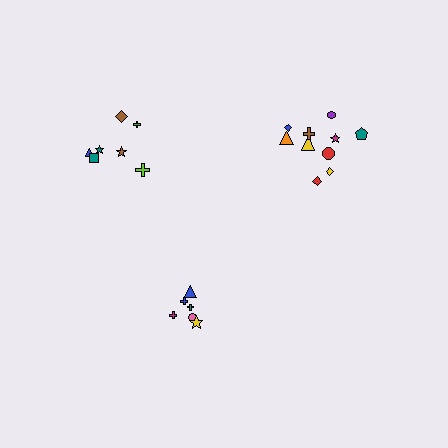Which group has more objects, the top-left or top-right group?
The top-right group.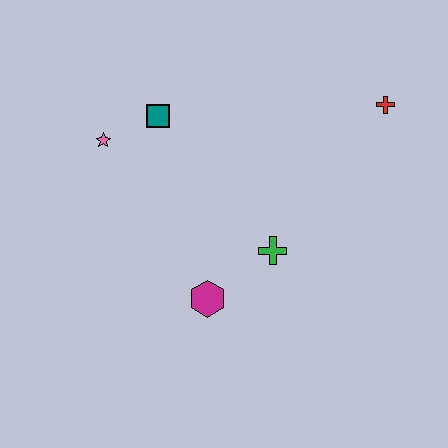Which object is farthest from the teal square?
The red cross is farthest from the teal square.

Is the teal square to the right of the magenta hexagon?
No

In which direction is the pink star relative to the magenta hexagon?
The pink star is above the magenta hexagon.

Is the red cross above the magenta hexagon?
Yes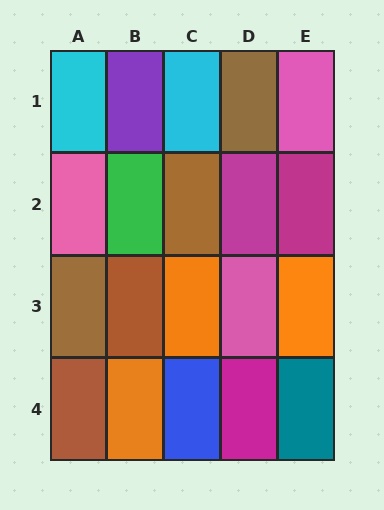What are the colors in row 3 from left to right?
Brown, brown, orange, pink, orange.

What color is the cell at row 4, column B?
Orange.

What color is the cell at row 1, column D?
Brown.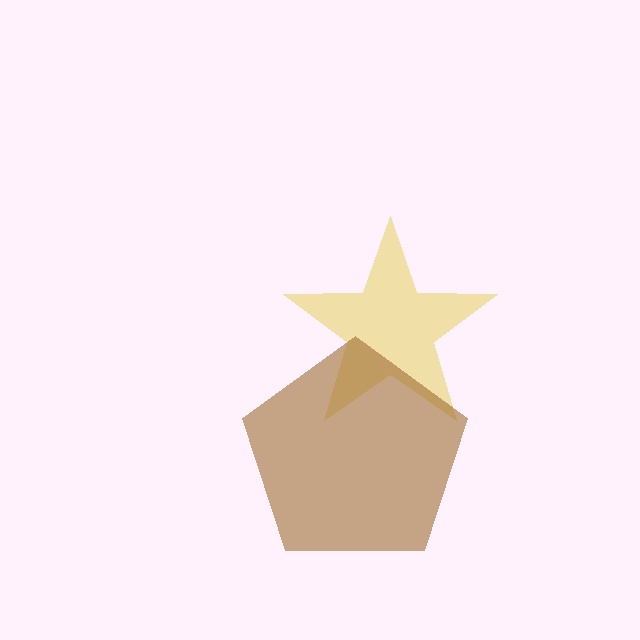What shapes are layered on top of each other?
The layered shapes are: a yellow star, a brown pentagon.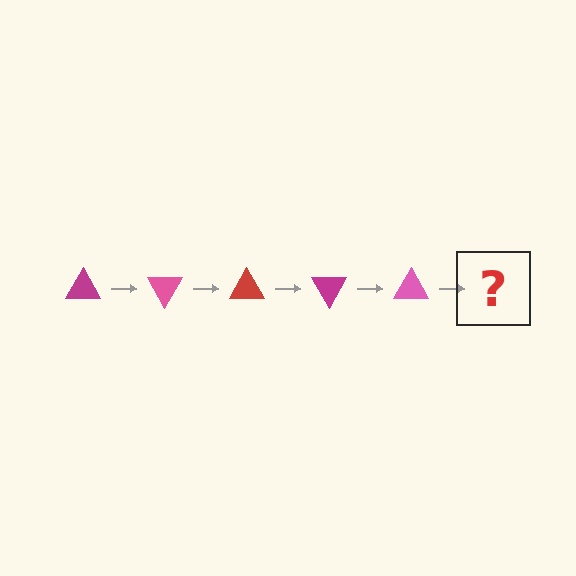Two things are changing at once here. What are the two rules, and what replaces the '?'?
The two rules are that it rotates 60 degrees each step and the color cycles through magenta, pink, and red. The '?' should be a red triangle, rotated 300 degrees from the start.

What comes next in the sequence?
The next element should be a red triangle, rotated 300 degrees from the start.